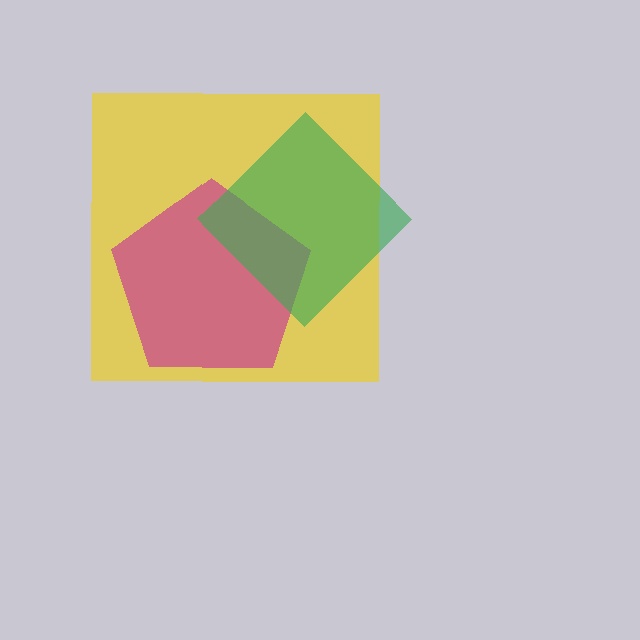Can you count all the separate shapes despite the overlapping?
Yes, there are 3 separate shapes.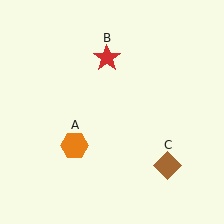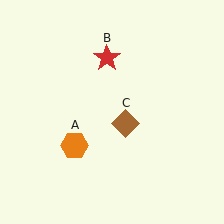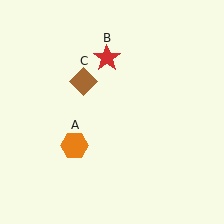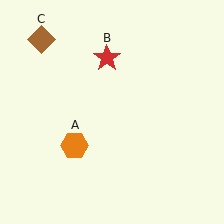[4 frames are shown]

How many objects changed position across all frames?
1 object changed position: brown diamond (object C).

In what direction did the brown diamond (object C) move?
The brown diamond (object C) moved up and to the left.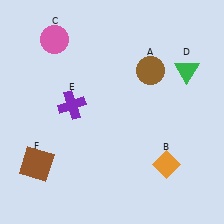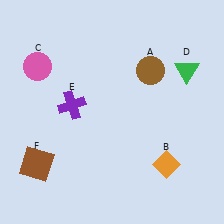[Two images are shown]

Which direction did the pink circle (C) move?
The pink circle (C) moved down.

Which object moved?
The pink circle (C) moved down.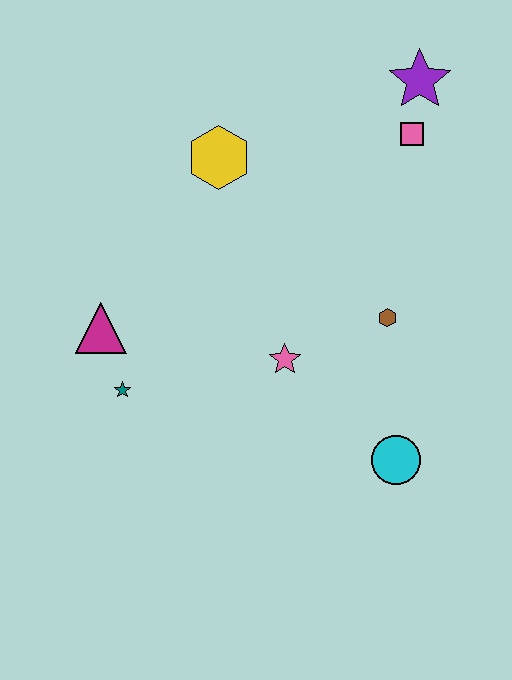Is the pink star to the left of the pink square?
Yes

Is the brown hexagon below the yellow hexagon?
Yes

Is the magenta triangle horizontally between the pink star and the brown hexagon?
No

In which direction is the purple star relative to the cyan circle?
The purple star is above the cyan circle.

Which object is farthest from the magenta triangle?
The purple star is farthest from the magenta triangle.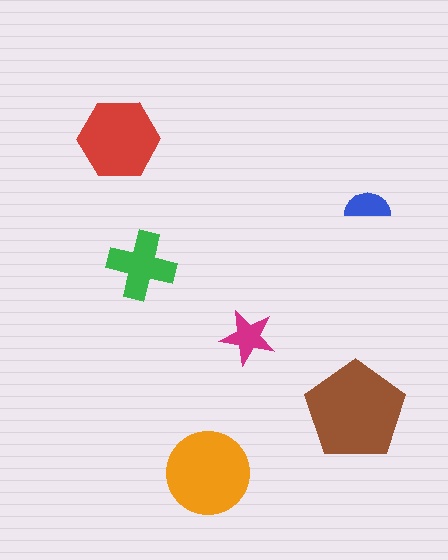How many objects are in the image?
There are 6 objects in the image.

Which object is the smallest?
The blue semicircle.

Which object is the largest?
The brown pentagon.